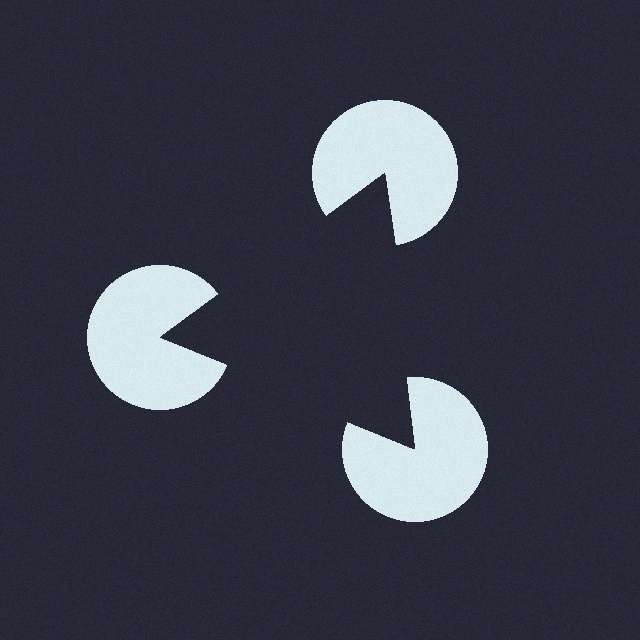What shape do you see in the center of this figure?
An illusory triangle — its edges are inferred from the aligned wedge cuts in the pac-man discs, not physically drawn.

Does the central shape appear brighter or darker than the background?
It typically appears slightly darker than the background, even though no actual brightness change is drawn.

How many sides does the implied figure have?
3 sides.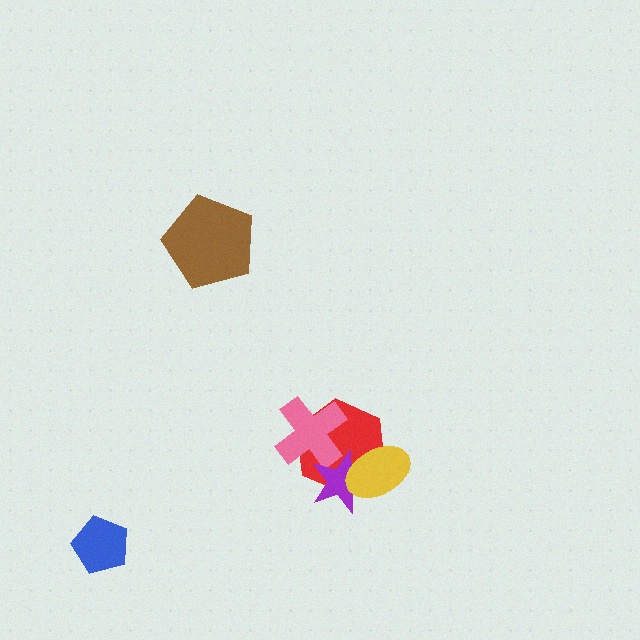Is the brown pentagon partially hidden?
No, no other shape covers it.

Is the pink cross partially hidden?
Yes, it is partially covered by another shape.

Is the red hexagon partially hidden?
Yes, it is partially covered by another shape.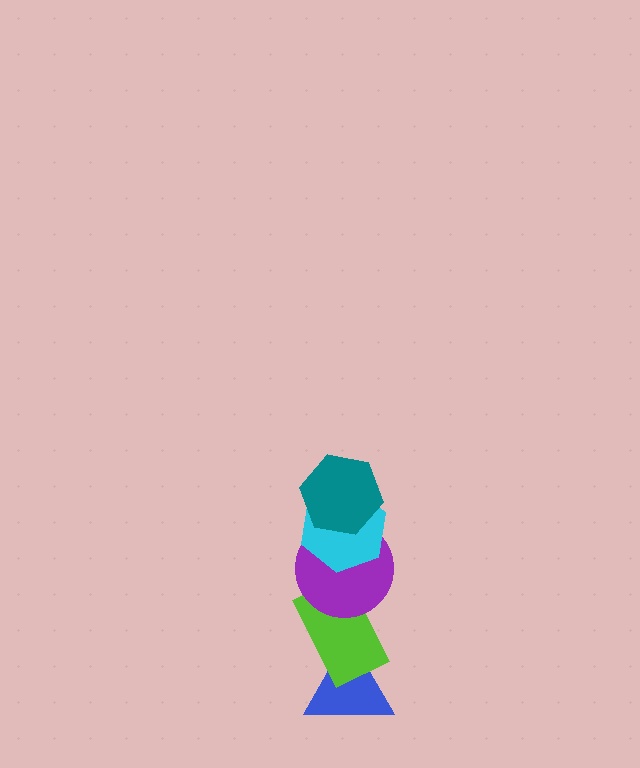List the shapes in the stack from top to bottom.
From top to bottom: the teal hexagon, the cyan hexagon, the purple circle, the lime rectangle, the blue triangle.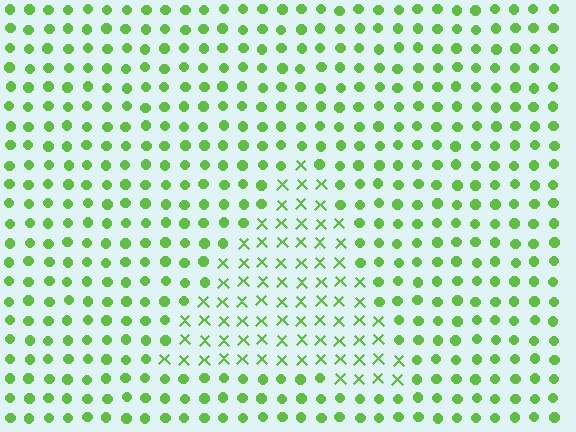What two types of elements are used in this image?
The image uses X marks inside the triangle region and circles outside it.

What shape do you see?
I see a triangle.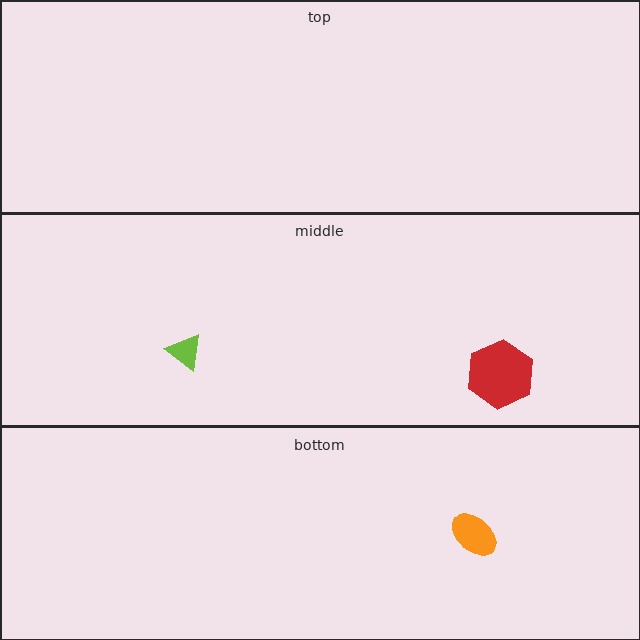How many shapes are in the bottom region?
1.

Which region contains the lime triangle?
The middle region.